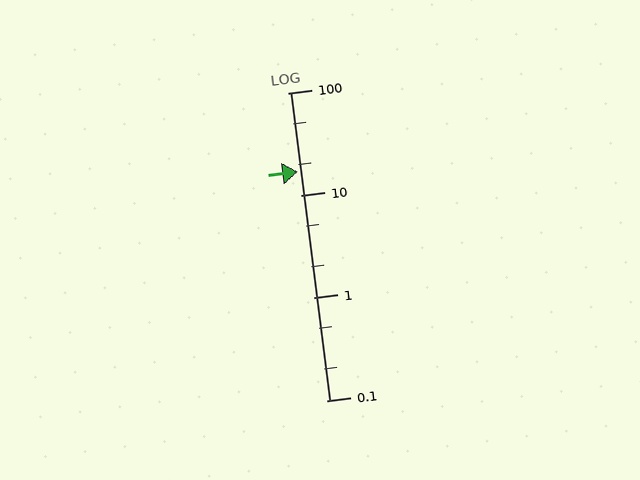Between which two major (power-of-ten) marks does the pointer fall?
The pointer is between 10 and 100.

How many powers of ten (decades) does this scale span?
The scale spans 3 decades, from 0.1 to 100.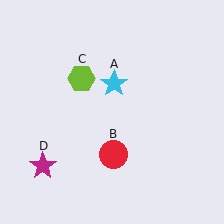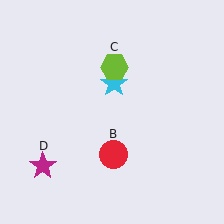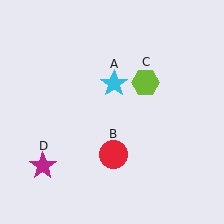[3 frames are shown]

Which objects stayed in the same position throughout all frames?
Cyan star (object A) and red circle (object B) and magenta star (object D) remained stationary.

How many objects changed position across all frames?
1 object changed position: lime hexagon (object C).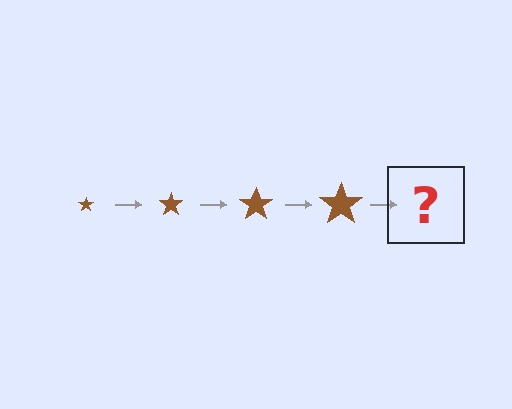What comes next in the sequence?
The next element should be a brown star, larger than the previous one.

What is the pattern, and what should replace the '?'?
The pattern is that the star gets progressively larger each step. The '?' should be a brown star, larger than the previous one.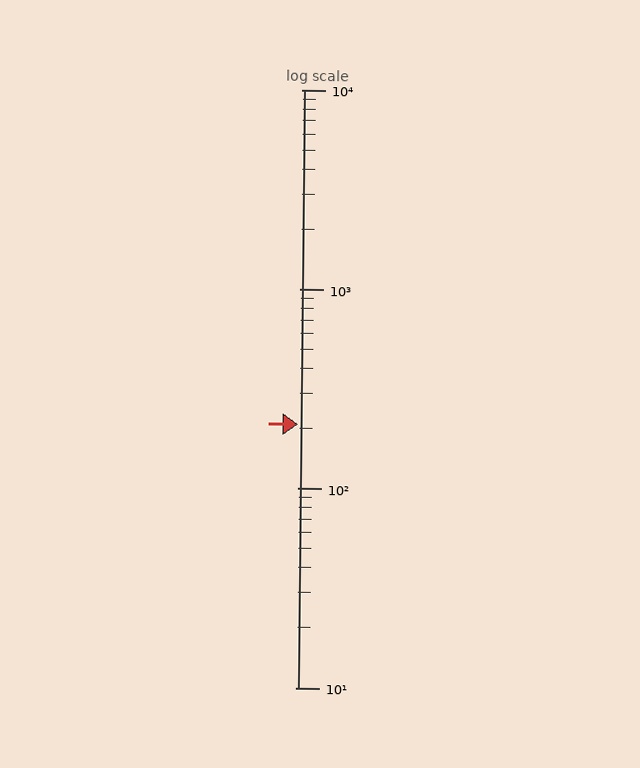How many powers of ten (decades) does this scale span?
The scale spans 3 decades, from 10 to 10000.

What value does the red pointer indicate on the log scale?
The pointer indicates approximately 210.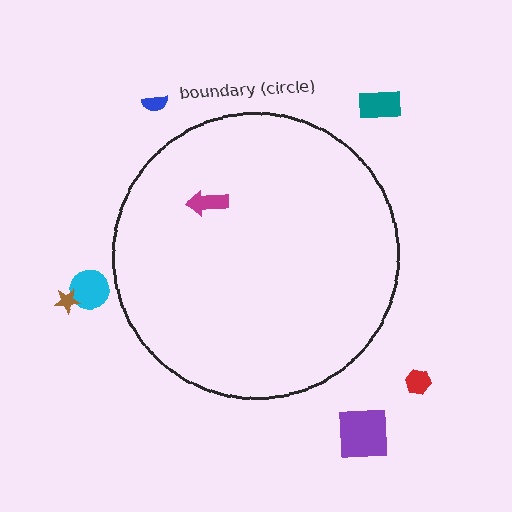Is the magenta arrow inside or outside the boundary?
Inside.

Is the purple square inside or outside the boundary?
Outside.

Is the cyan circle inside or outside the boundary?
Outside.